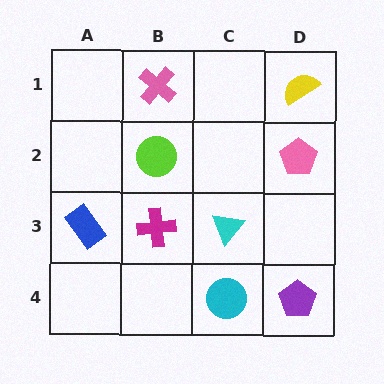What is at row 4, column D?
A purple pentagon.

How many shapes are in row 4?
2 shapes.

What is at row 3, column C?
A cyan triangle.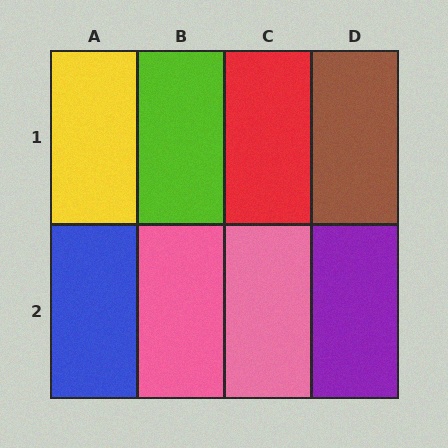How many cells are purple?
1 cell is purple.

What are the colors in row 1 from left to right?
Yellow, lime, red, brown.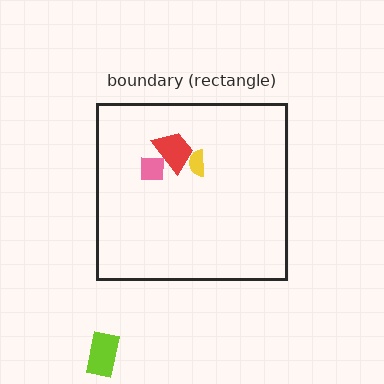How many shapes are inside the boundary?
3 inside, 1 outside.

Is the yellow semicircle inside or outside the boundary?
Inside.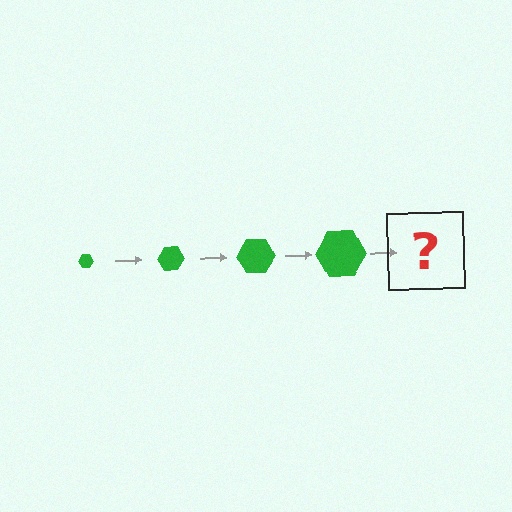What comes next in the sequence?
The next element should be a green hexagon, larger than the previous one.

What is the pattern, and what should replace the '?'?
The pattern is that the hexagon gets progressively larger each step. The '?' should be a green hexagon, larger than the previous one.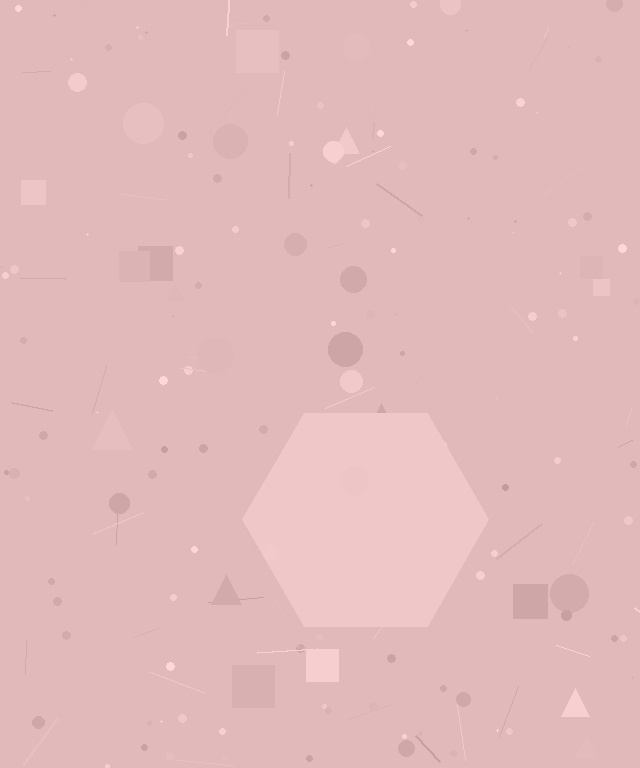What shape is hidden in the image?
A hexagon is hidden in the image.